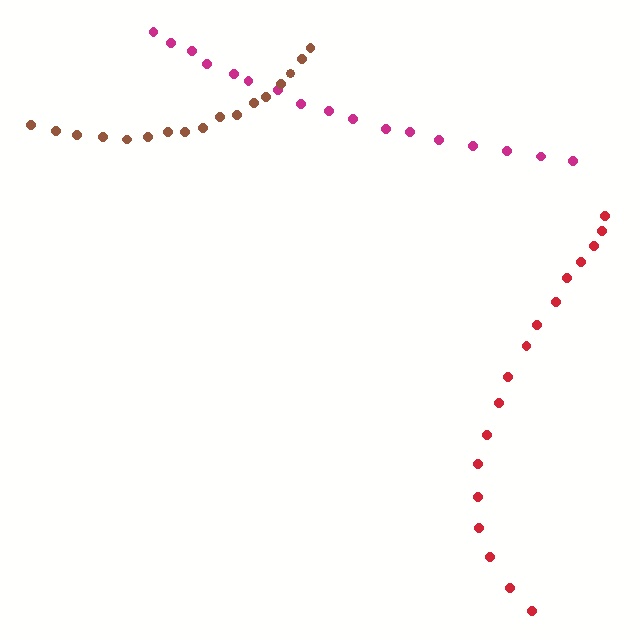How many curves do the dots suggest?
There are 3 distinct paths.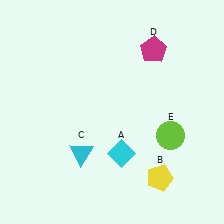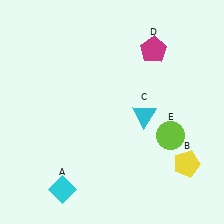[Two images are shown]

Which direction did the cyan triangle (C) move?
The cyan triangle (C) moved right.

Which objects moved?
The objects that moved are: the cyan diamond (A), the yellow pentagon (B), the cyan triangle (C).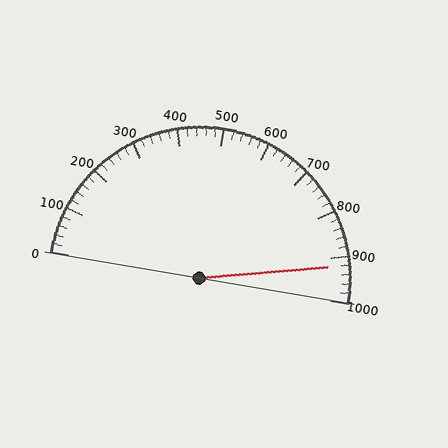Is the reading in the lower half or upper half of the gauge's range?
The reading is in the upper half of the range (0 to 1000).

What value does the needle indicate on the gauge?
The needle indicates approximately 920.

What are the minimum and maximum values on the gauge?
The gauge ranges from 0 to 1000.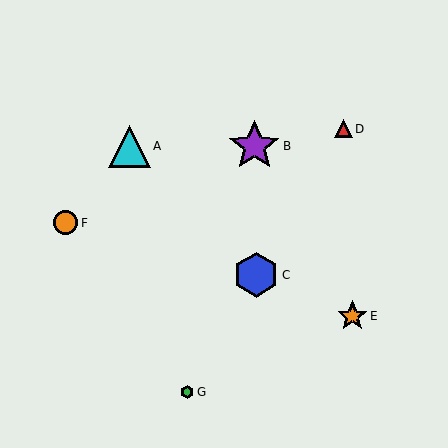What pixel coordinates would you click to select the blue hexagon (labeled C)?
Click at (256, 275) to select the blue hexagon C.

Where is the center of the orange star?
The center of the orange star is at (352, 316).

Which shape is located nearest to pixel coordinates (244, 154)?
The purple star (labeled B) at (254, 146) is nearest to that location.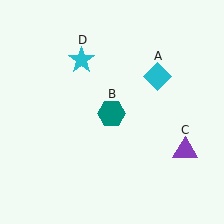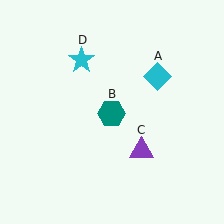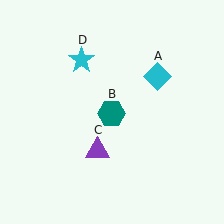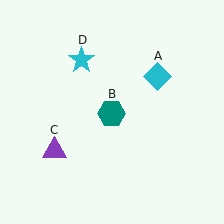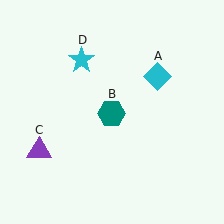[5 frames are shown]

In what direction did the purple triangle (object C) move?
The purple triangle (object C) moved left.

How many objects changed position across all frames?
1 object changed position: purple triangle (object C).